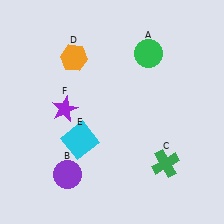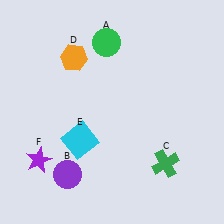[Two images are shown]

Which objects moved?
The objects that moved are: the green circle (A), the purple star (F).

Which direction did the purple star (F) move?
The purple star (F) moved down.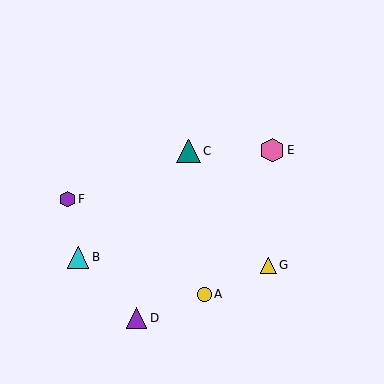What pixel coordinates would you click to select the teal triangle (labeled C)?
Click at (189, 151) to select the teal triangle C.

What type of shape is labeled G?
Shape G is a yellow triangle.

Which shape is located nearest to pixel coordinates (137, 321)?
The purple triangle (labeled D) at (137, 318) is nearest to that location.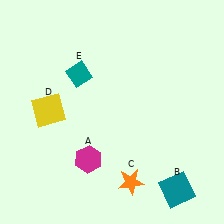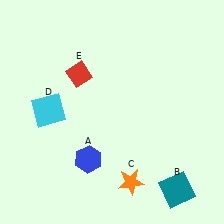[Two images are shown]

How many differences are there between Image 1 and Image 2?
There are 3 differences between the two images.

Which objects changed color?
A changed from magenta to blue. D changed from yellow to cyan. E changed from teal to red.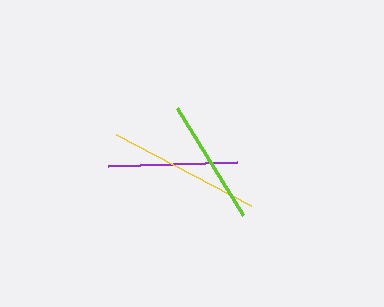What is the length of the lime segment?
The lime segment is approximately 126 pixels long.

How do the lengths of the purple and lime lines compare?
The purple and lime lines are approximately the same length.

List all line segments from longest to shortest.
From longest to shortest: yellow, purple, lime.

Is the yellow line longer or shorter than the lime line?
The yellow line is longer than the lime line.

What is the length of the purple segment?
The purple segment is approximately 130 pixels long.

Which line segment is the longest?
The yellow line is the longest at approximately 152 pixels.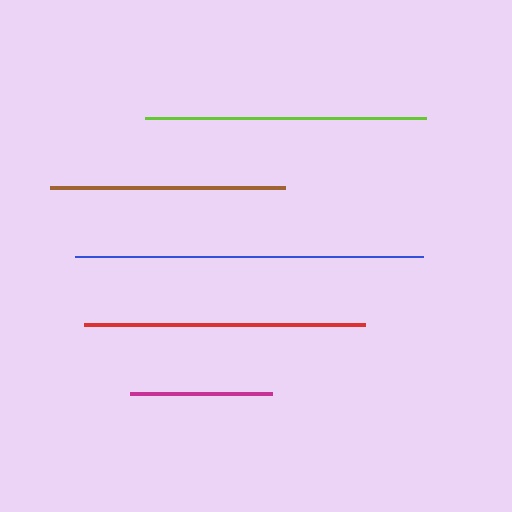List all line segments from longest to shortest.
From longest to shortest: blue, lime, red, brown, magenta.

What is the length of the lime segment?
The lime segment is approximately 282 pixels long.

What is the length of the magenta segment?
The magenta segment is approximately 142 pixels long.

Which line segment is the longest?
The blue line is the longest at approximately 348 pixels.